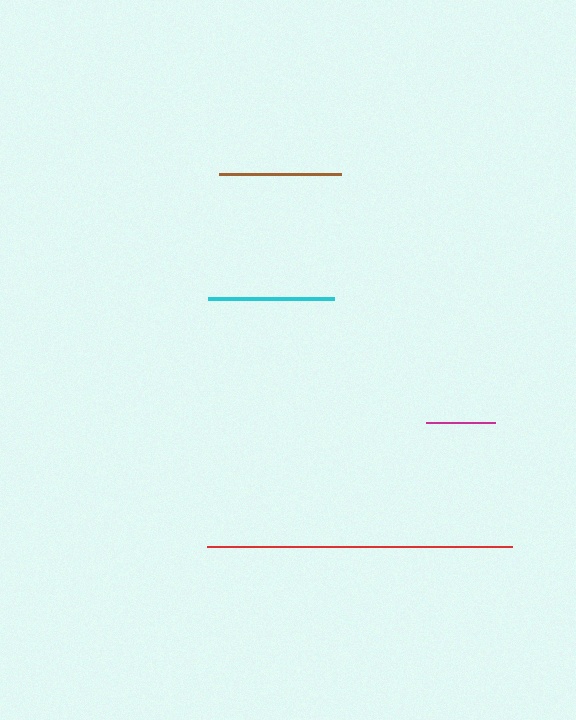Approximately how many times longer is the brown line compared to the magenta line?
The brown line is approximately 1.8 times the length of the magenta line.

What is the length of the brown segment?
The brown segment is approximately 122 pixels long.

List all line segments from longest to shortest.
From longest to shortest: red, cyan, brown, magenta.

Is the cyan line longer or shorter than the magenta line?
The cyan line is longer than the magenta line.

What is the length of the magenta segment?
The magenta segment is approximately 69 pixels long.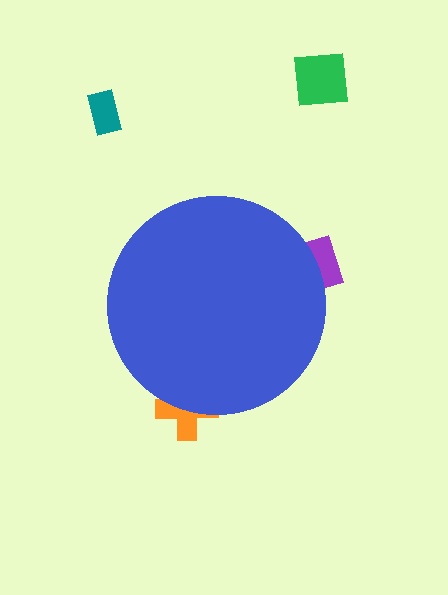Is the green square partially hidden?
No, the green square is fully visible.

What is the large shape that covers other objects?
A blue circle.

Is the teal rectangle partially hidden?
No, the teal rectangle is fully visible.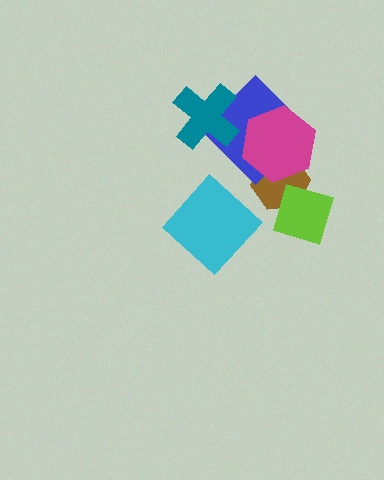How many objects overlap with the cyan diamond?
0 objects overlap with the cyan diamond.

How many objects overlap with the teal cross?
1 object overlaps with the teal cross.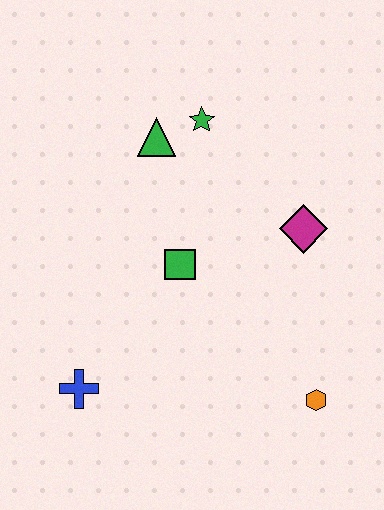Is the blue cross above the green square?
No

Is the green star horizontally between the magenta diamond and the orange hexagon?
No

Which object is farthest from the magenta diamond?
The blue cross is farthest from the magenta diamond.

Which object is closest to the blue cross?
The green square is closest to the blue cross.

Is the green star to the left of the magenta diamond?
Yes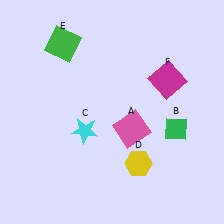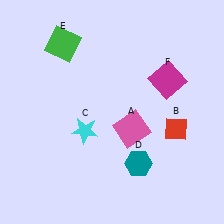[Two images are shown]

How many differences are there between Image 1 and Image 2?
There are 2 differences between the two images.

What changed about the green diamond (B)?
In Image 1, B is green. In Image 2, it changed to red.